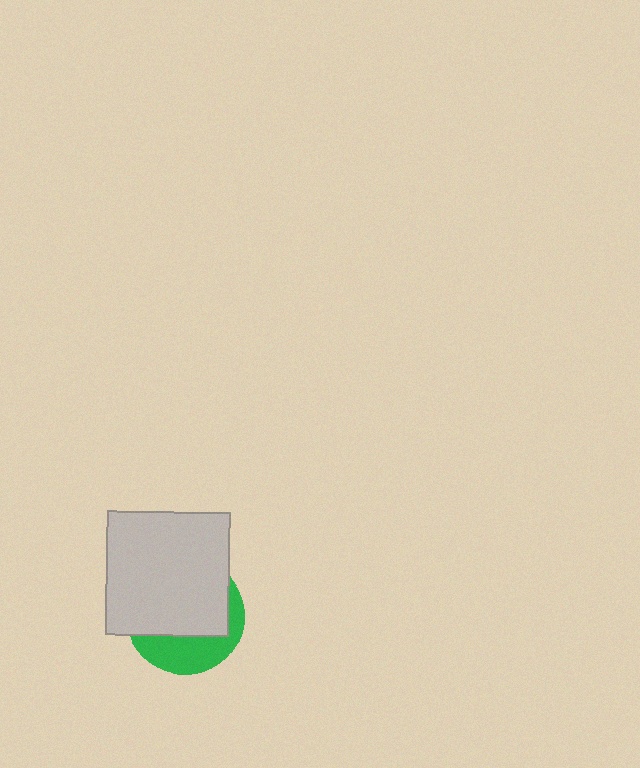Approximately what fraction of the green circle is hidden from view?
Roughly 66% of the green circle is hidden behind the light gray square.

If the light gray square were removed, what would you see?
You would see the complete green circle.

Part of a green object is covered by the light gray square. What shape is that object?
It is a circle.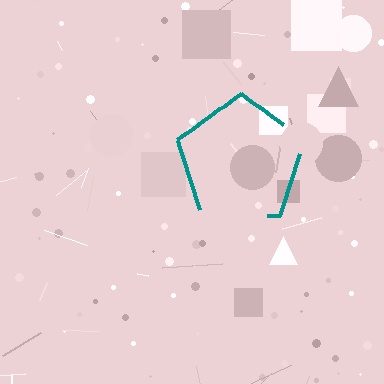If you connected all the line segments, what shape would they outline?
They would outline a pentagon.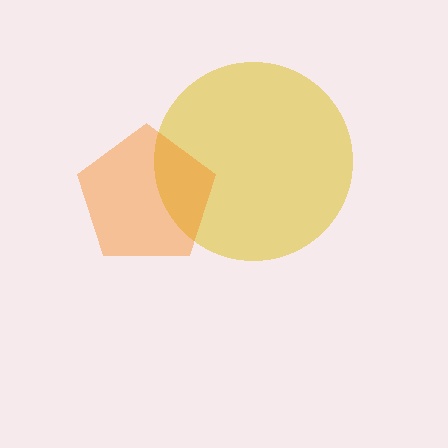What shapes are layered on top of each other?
The layered shapes are: a yellow circle, an orange pentagon.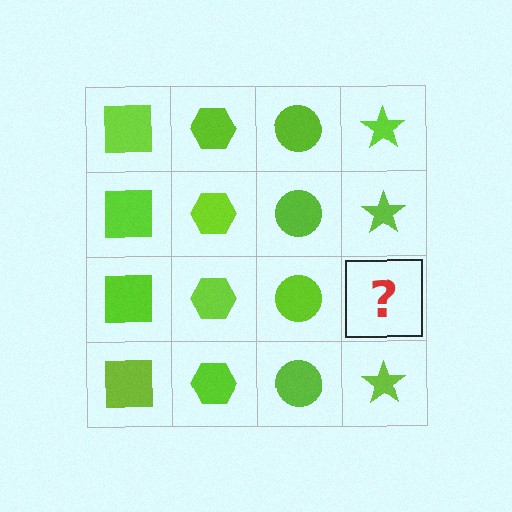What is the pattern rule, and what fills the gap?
The rule is that each column has a consistent shape. The gap should be filled with a lime star.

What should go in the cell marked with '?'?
The missing cell should contain a lime star.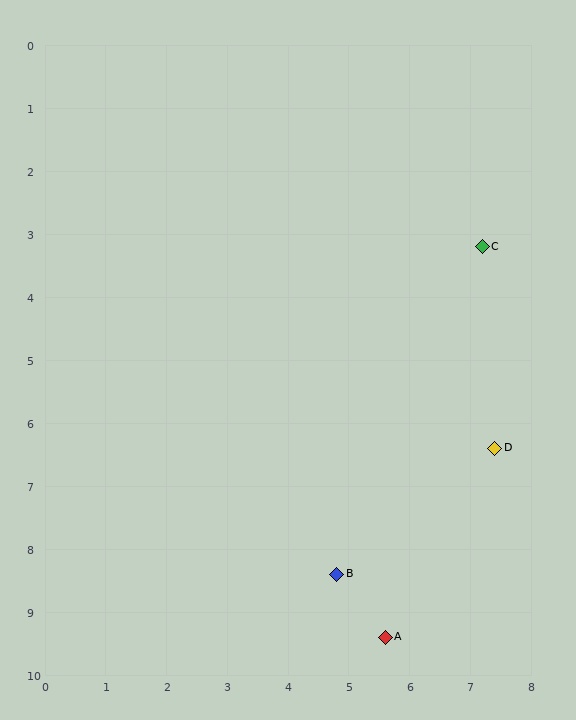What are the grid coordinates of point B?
Point B is at approximately (4.8, 8.4).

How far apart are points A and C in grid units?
Points A and C are about 6.4 grid units apart.